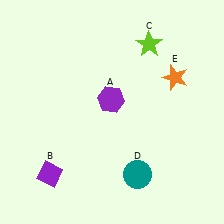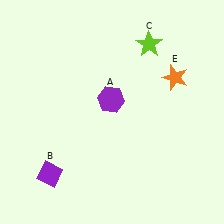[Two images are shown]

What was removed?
The teal circle (D) was removed in Image 2.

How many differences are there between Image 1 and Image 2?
There is 1 difference between the two images.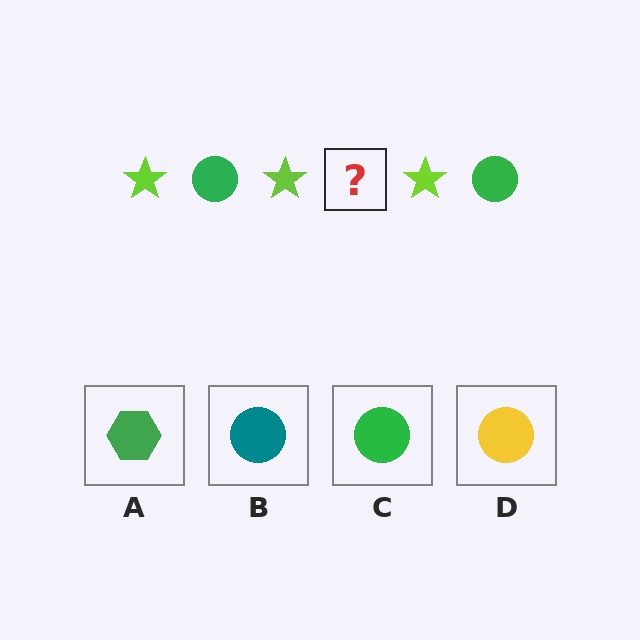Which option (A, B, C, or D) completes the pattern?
C.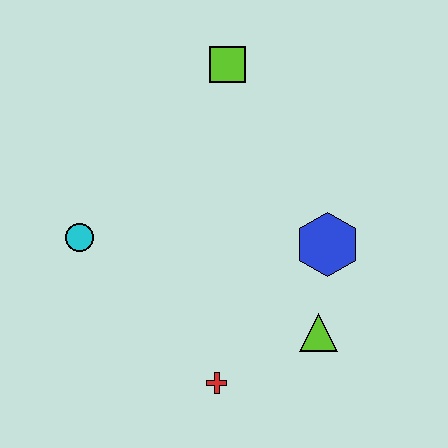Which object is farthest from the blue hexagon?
The cyan circle is farthest from the blue hexagon.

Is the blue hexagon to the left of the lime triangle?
No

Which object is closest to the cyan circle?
The red cross is closest to the cyan circle.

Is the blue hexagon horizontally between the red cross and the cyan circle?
No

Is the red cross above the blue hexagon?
No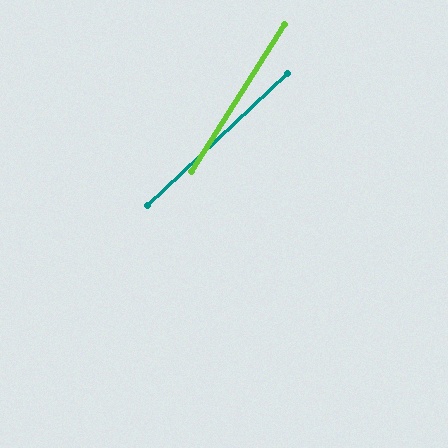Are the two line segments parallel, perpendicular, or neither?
Neither parallel nor perpendicular — they differ by about 14°.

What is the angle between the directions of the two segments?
Approximately 14 degrees.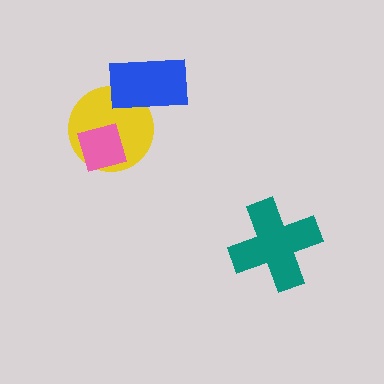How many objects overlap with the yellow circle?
2 objects overlap with the yellow circle.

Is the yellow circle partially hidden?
Yes, it is partially covered by another shape.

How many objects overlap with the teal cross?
0 objects overlap with the teal cross.